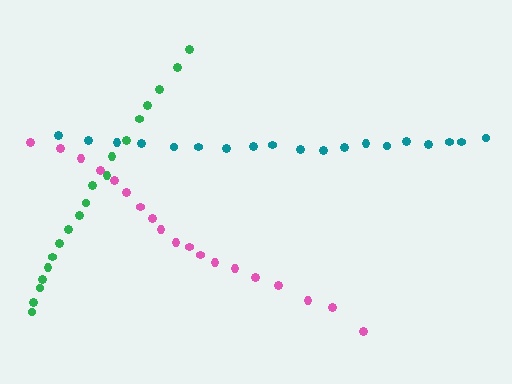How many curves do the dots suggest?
There are 3 distinct paths.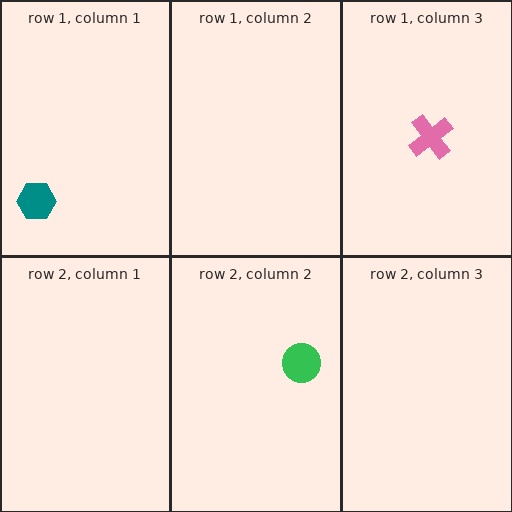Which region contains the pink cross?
The row 1, column 3 region.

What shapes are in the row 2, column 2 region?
The green circle.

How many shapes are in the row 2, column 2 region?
1.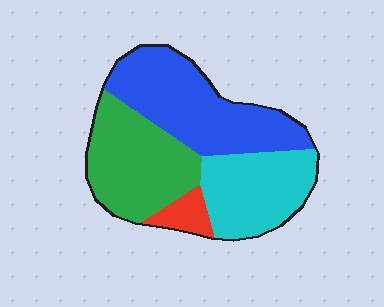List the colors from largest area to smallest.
From largest to smallest: blue, green, cyan, red.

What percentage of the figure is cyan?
Cyan covers 26% of the figure.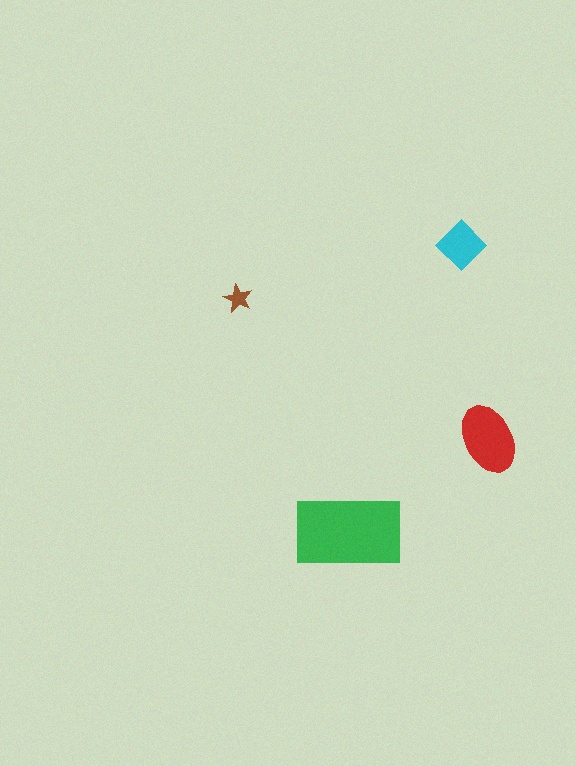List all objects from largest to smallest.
The green rectangle, the red ellipse, the cyan diamond, the brown star.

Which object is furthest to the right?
The red ellipse is rightmost.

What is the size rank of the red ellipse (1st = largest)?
2nd.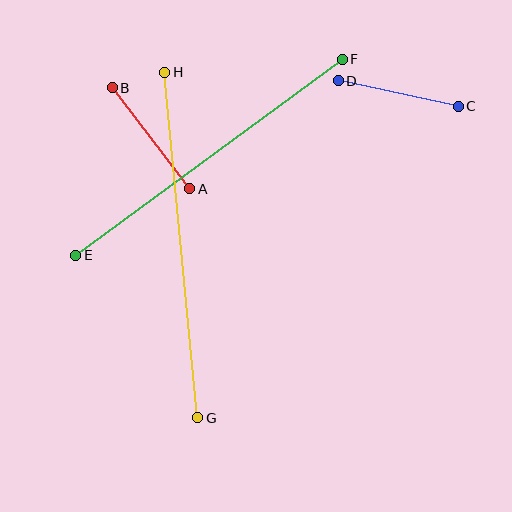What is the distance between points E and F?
The distance is approximately 331 pixels.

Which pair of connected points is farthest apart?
Points G and H are farthest apart.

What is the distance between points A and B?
The distance is approximately 127 pixels.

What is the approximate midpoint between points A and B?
The midpoint is at approximately (151, 138) pixels.